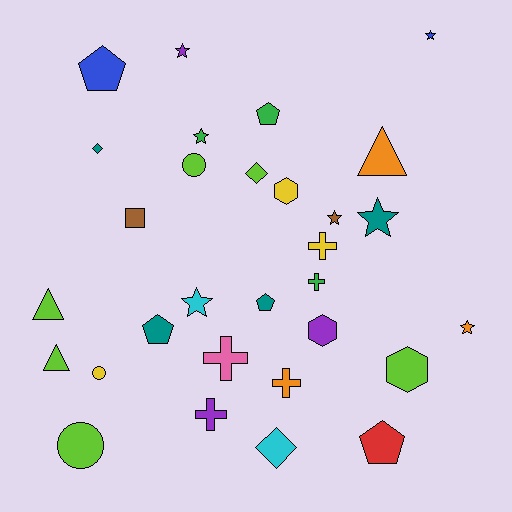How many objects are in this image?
There are 30 objects.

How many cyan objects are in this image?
There are 2 cyan objects.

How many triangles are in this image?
There are 3 triangles.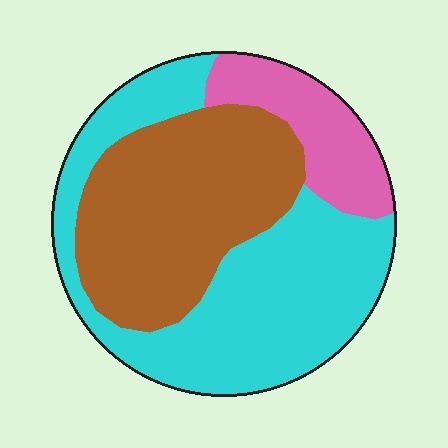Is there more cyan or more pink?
Cyan.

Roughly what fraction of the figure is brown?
Brown covers 38% of the figure.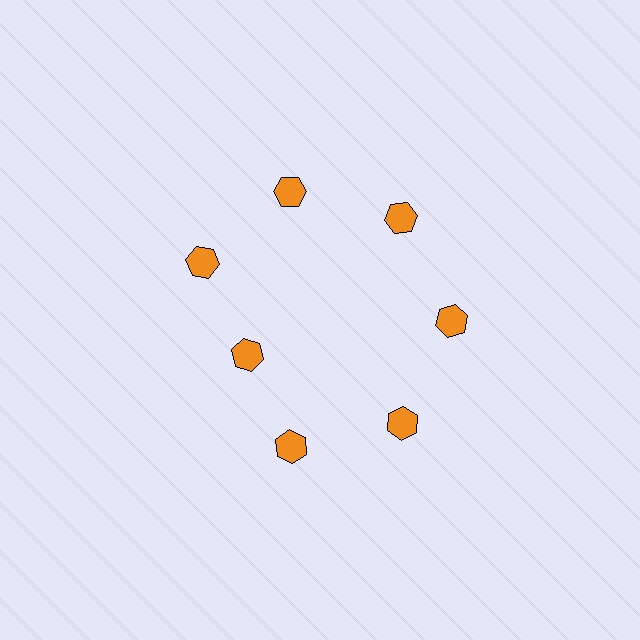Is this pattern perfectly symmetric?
No. The 7 orange hexagons are arranged in a ring, but one element near the 8 o'clock position is pulled inward toward the center, breaking the 7-fold rotational symmetry.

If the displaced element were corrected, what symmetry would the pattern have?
It would have 7-fold rotational symmetry — the pattern would map onto itself every 51 degrees.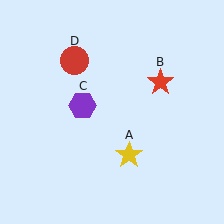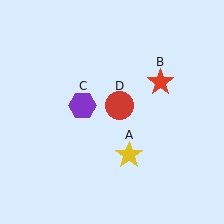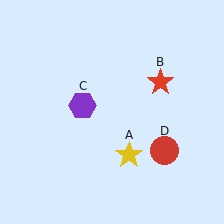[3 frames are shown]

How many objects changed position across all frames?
1 object changed position: red circle (object D).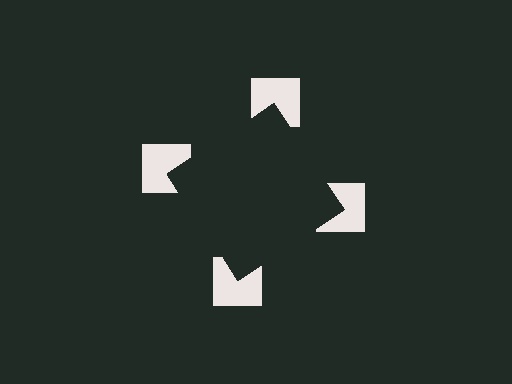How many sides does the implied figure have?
4 sides.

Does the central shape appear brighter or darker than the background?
It typically appears slightly darker than the background, even though no actual brightness change is drawn.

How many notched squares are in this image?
There are 4 — one at each vertex of the illusory square.